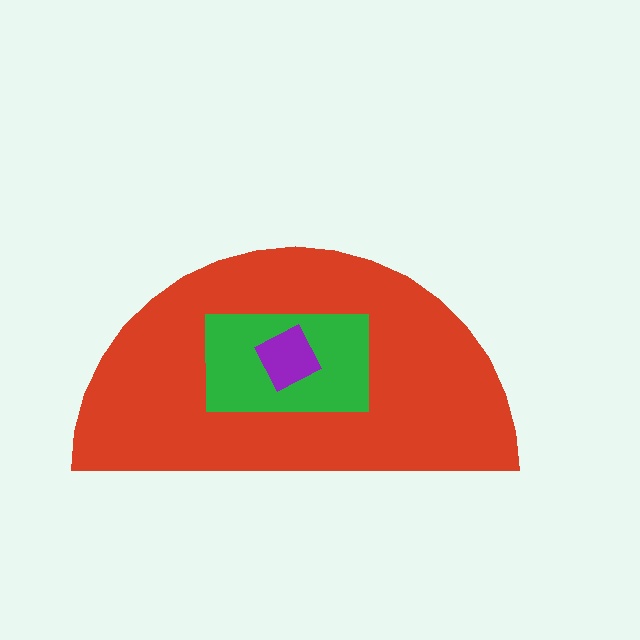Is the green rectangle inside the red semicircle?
Yes.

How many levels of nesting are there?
3.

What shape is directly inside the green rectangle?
The purple diamond.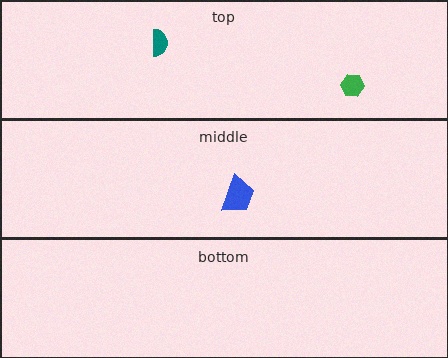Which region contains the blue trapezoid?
The middle region.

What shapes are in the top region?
The teal semicircle, the green hexagon.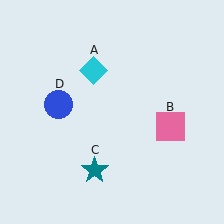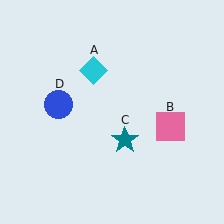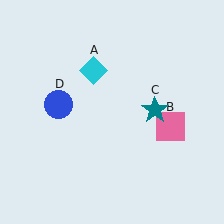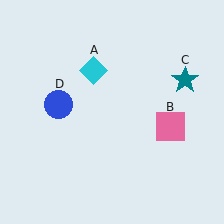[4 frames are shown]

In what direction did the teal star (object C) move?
The teal star (object C) moved up and to the right.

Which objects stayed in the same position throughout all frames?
Cyan diamond (object A) and pink square (object B) and blue circle (object D) remained stationary.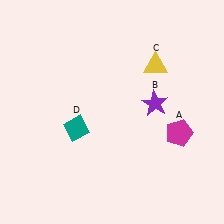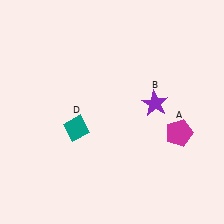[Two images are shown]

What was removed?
The yellow triangle (C) was removed in Image 2.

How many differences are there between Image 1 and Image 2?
There is 1 difference between the two images.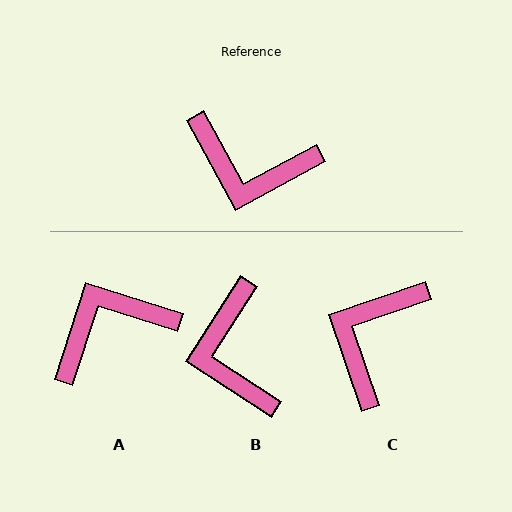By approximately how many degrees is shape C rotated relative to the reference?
Approximately 100 degrees clockwise.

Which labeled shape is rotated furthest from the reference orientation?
A, about 136 degrees away.